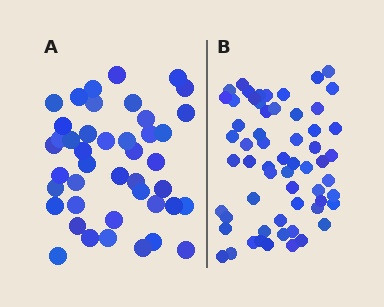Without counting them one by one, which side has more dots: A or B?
Region B (the right region) has more dots.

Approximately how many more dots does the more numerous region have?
Region B has approximately 15 more dots than region A.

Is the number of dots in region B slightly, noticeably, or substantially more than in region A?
Region B has noticeably more, but not dramatically so. The ratio is roughly 1.4 to 1.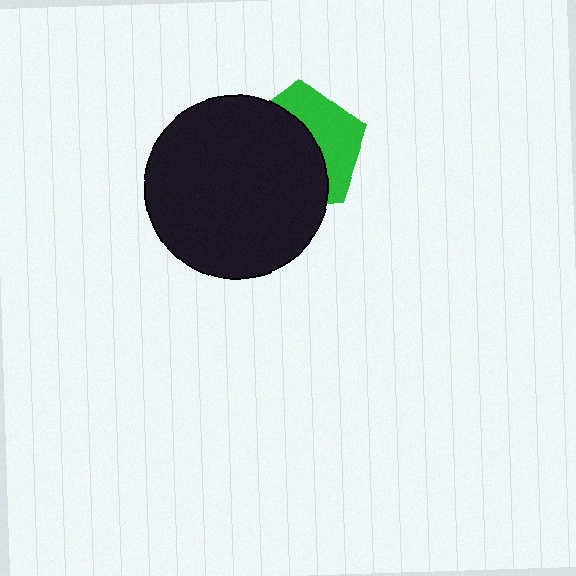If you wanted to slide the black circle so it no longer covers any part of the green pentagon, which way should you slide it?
Slide it left — that is the most direct way to separate the two shapes.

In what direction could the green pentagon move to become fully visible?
The green pentagon could move right. That would shift it out from behind the black circle entirely.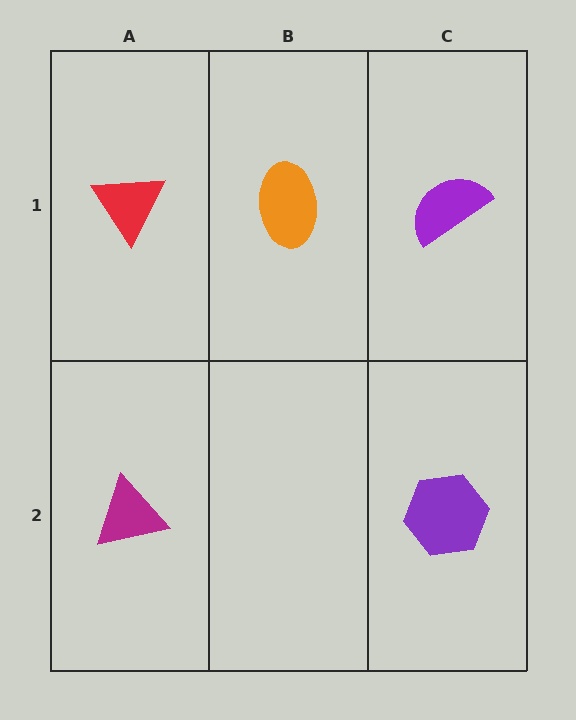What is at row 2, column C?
A purple hexagon.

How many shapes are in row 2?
2 shapes.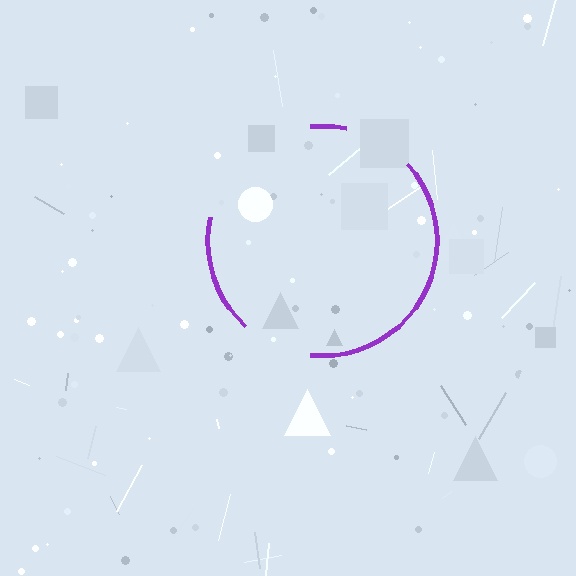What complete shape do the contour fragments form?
The contour fragments form a circle.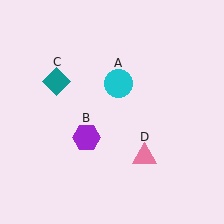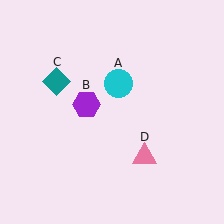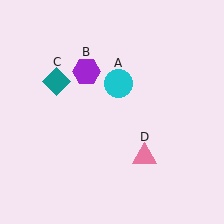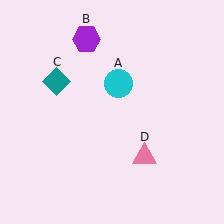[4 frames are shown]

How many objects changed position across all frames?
1 object changed position: purple hexagon (object B).